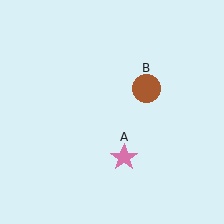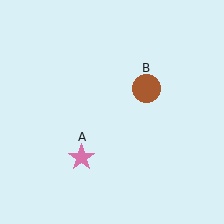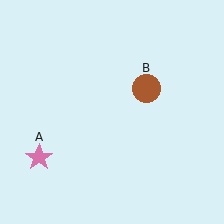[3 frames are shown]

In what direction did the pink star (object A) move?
The pink star (object A) moved left.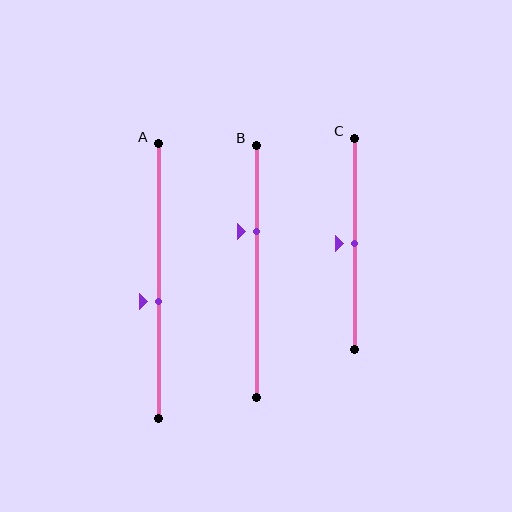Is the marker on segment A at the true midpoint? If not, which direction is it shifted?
No, the marker on segment A is shifted downward by about 7% of the segment length.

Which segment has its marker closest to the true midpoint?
Segment C has its marker closest to the true midpoint.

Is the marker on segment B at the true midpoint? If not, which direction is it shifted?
No, the marker on segment B is shifted upward by about 16% of the segment length.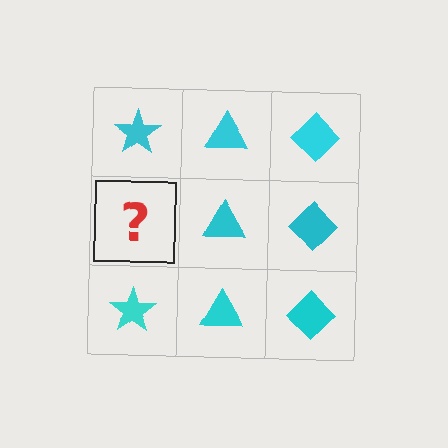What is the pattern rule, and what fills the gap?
The rule is that each column has a consistent shape. The gap should be filled with a cyan star.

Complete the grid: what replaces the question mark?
The question mark should be replaced with a cyan star.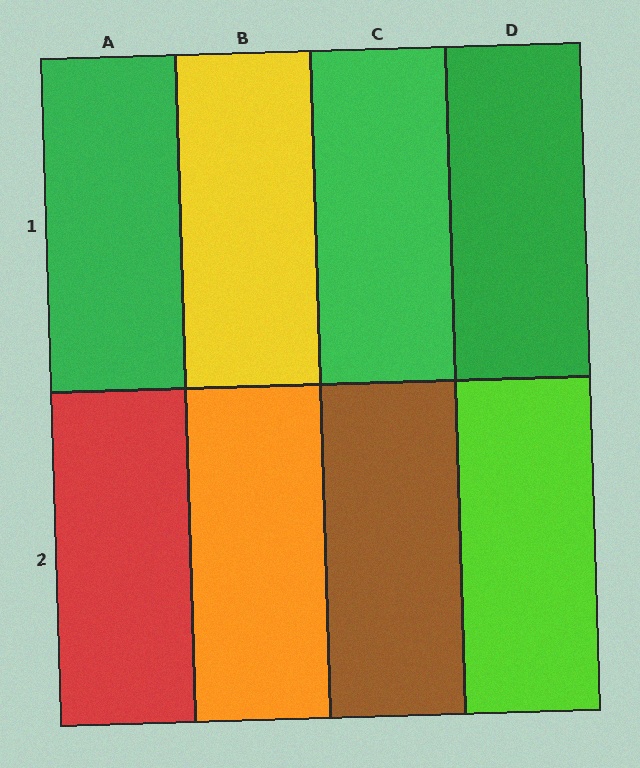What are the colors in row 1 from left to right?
Green, yellow, green, green.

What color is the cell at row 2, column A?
Red.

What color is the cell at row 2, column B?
Orange.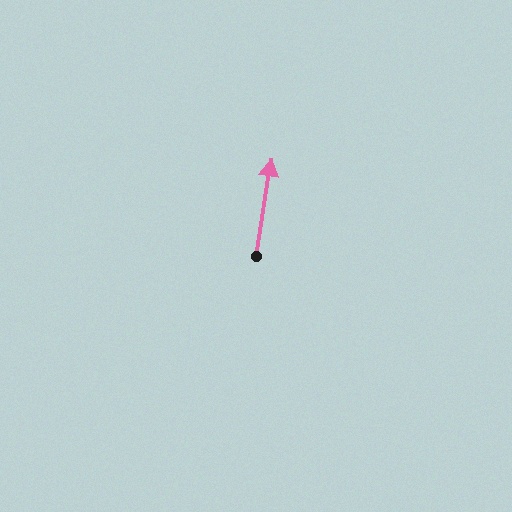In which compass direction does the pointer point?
North.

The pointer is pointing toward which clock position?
Roughly 12 o'clock.